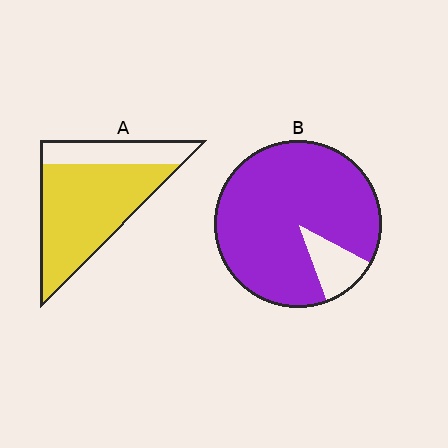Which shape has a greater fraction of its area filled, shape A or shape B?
Shape B.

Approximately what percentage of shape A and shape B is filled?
A is approximately 75% and B is approximately 90%.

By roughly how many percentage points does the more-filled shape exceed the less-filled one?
By roughly 15 percentage points (B over A).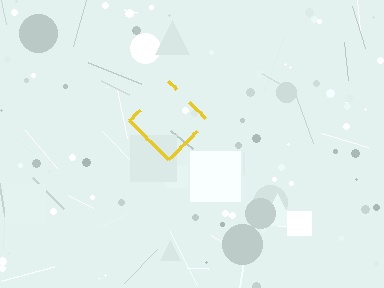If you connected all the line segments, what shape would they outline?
They would outline a diamond.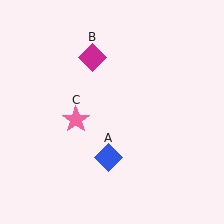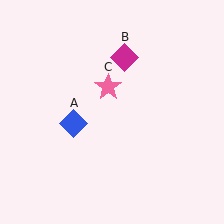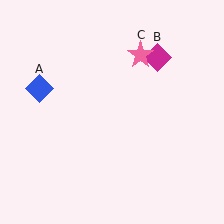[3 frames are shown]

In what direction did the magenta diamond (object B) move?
The magenta diamond (object B) moved right.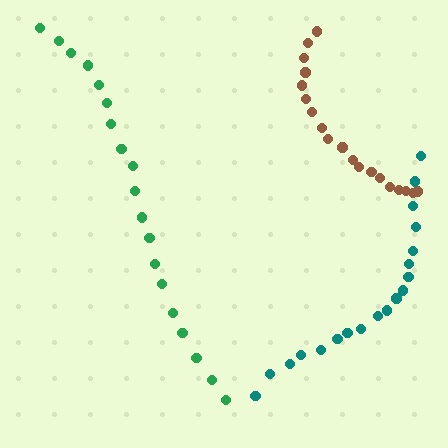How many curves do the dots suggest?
There are 3 distinct paths.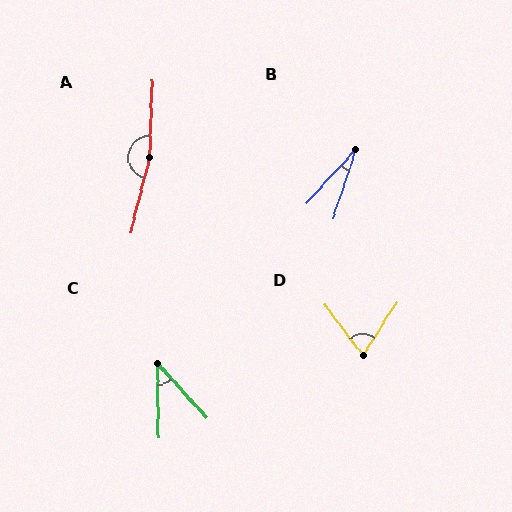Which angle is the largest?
A, at approximately 168 degrees.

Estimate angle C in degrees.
Approximately 41 degrees.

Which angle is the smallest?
B, at approximately 24 degrees.